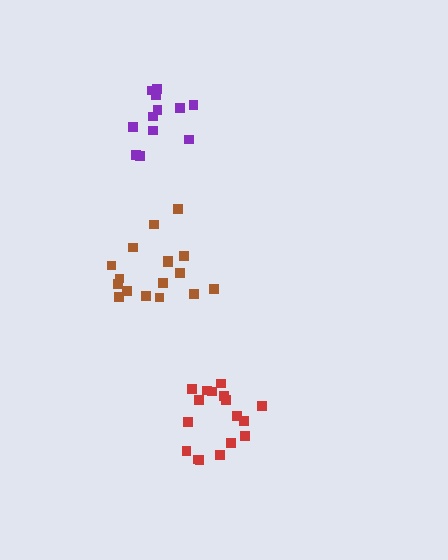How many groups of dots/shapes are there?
There are 3 groups.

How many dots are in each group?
Group 1: 18 dots, Group 2: 12 dots, Group 3: 17 dots (47 total).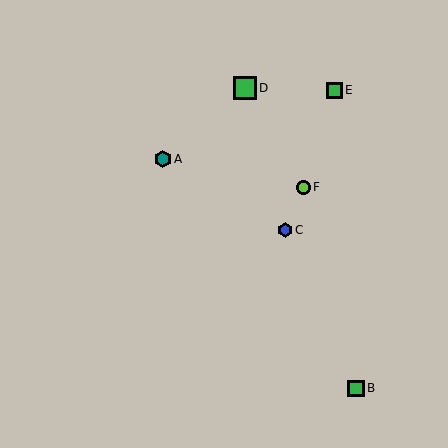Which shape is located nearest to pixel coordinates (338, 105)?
The green square (labeled E) at (334, 90) is nearest to that location.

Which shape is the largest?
The green square (labeled D) is the largest.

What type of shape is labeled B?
Shape B is a green square.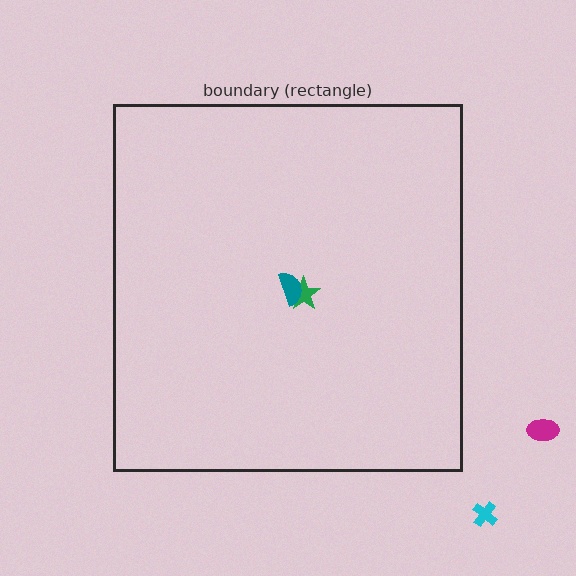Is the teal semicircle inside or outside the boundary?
Inside.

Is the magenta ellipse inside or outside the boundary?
Outside.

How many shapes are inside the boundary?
2 inside, 2 outside.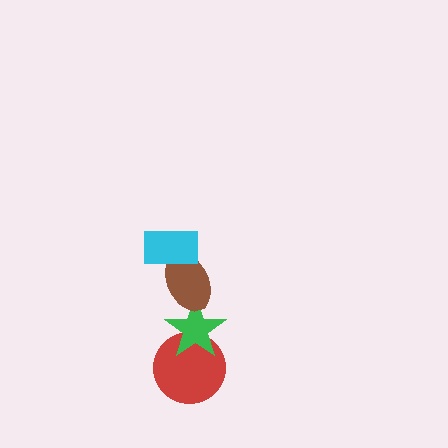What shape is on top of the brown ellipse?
The cyan rectangle is on top of the brown ellipse.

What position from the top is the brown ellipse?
The brown ellipse is 2nd from the top.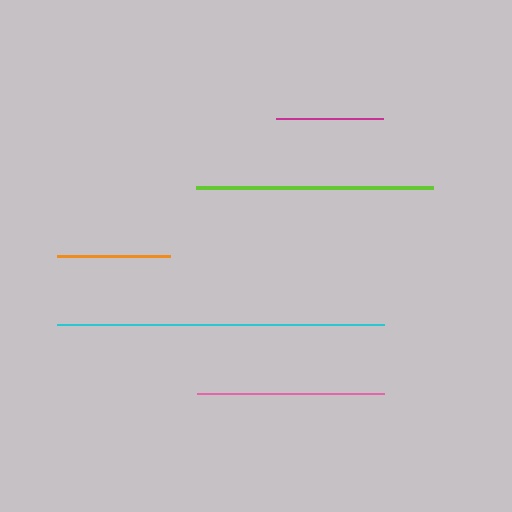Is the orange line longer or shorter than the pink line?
The pink line is longer than the orange line.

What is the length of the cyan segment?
The cyan segment is approximately 328 pixels long.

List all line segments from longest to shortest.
From longest to shortest: cyan, lime, pink, orange, magenta.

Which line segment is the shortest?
The magenta line is the shortest at approximately 107 pixels.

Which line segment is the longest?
The cyan line is the longest at approximately 328 pixels.